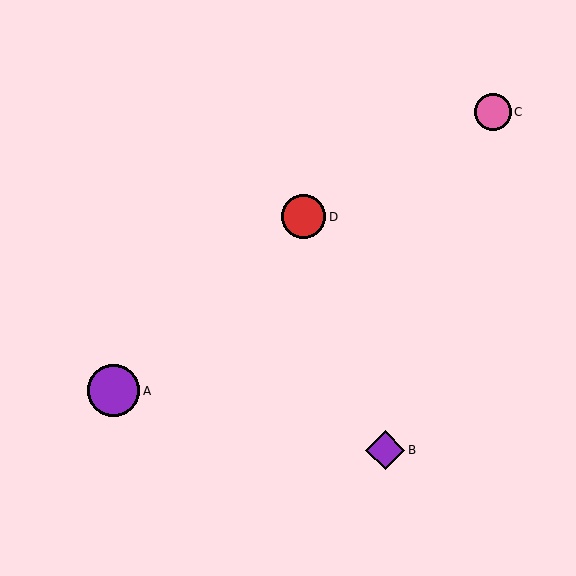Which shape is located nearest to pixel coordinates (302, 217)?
The red circle (labeled D) at (304, 217) is nearest to that location.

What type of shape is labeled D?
Shape D is a red circle.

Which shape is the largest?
The purple circle (labeled A) is the largest.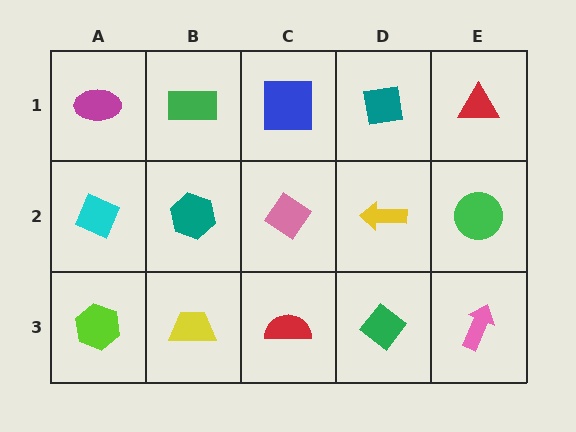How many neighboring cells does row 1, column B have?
3.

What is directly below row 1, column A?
A cyan diamond.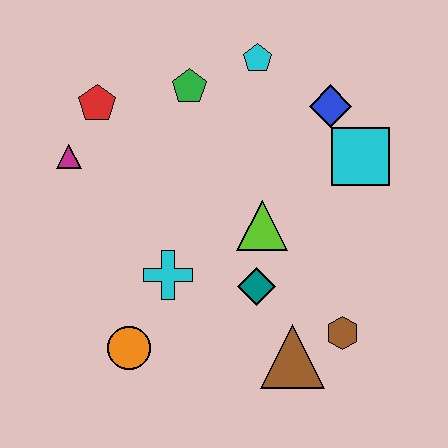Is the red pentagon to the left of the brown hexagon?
Yes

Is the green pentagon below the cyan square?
No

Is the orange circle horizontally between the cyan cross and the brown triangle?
No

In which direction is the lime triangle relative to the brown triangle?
The lime triangle is above the brown triangle.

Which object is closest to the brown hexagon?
The brown triangle is closest to the brown hexagon.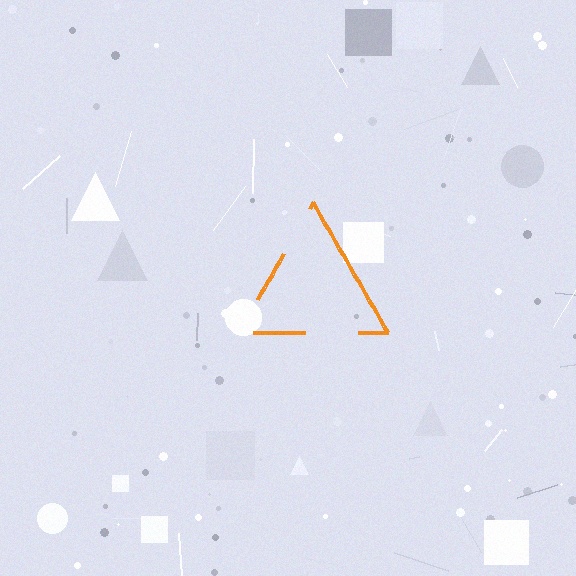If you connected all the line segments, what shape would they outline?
They would outline a triangle.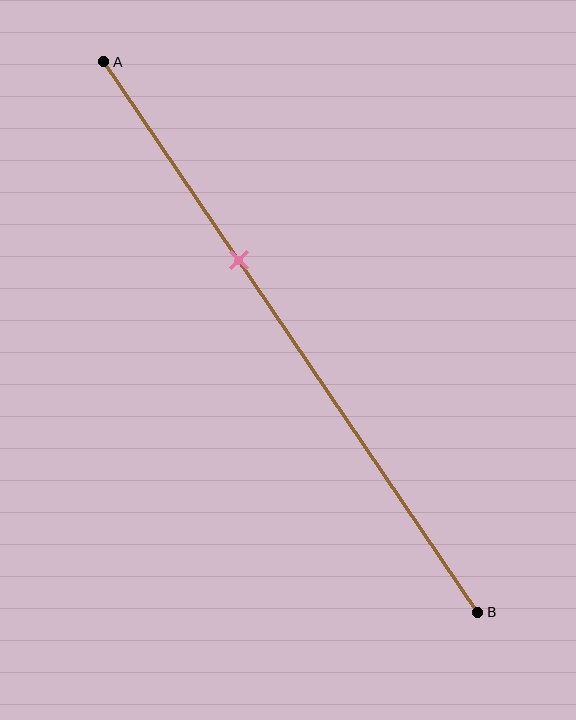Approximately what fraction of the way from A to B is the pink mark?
The pink mark is approximately 35% of the way from A to B.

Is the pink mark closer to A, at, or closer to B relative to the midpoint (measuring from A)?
The pink mark is closer to point A than the midpoint of segment AB.